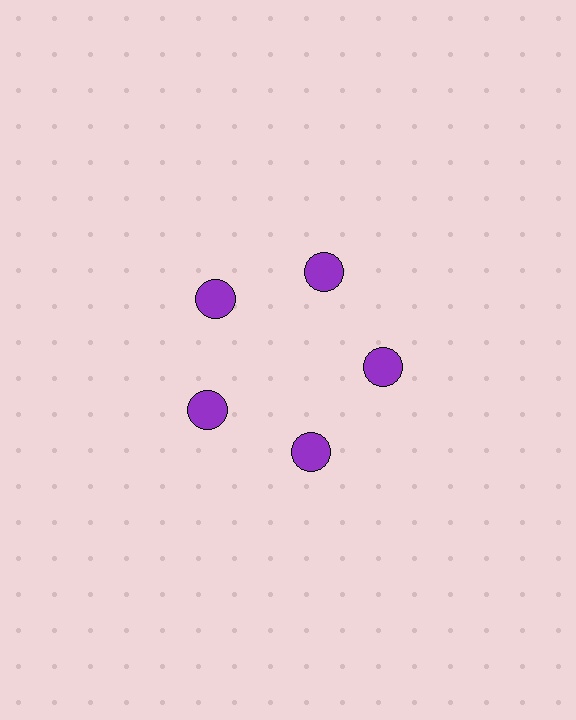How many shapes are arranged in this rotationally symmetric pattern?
There are 5 shapes, arranged in 5 groups of 1.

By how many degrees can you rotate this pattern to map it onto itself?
The pattern maps onto itself every 72 degrees of rotation.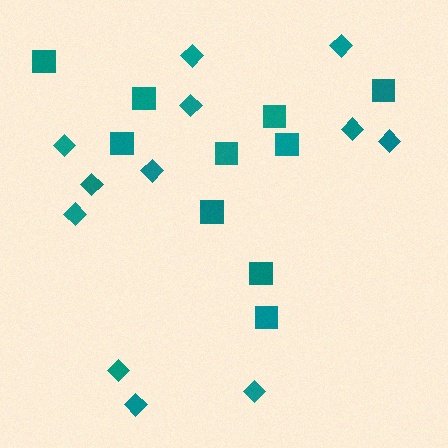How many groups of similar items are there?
There are 2 groups: one group of squares (10) and one group of diamonds (12).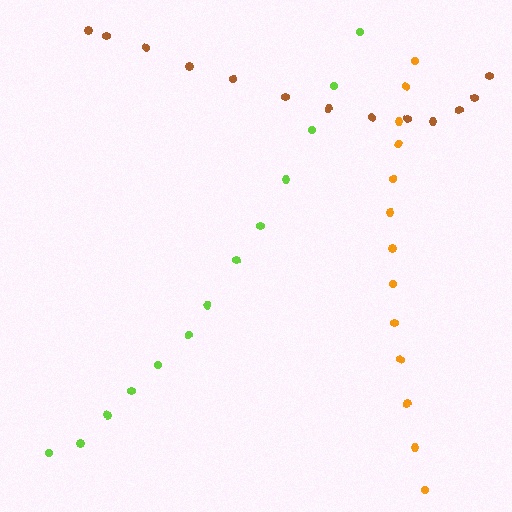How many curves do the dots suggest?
There are 3 distinct paths.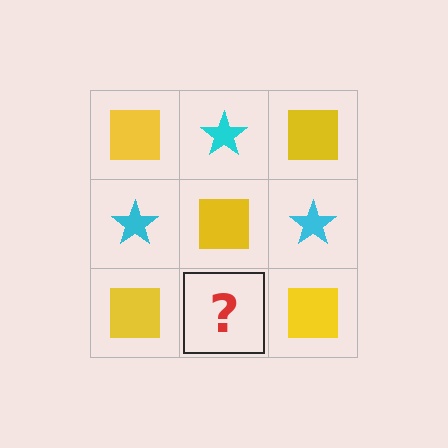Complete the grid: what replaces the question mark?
The question mark should be replaced with a cyan star.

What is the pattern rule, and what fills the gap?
The rule is that it alternates yellow square and cyan star in a checkerboard pattern. The gap should be filled with a cyan star.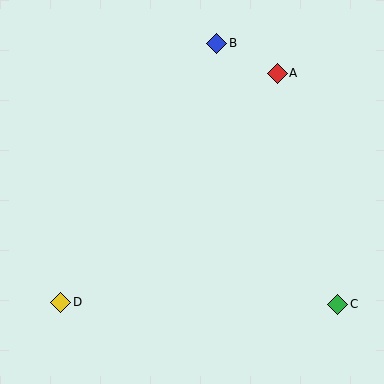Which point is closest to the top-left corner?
Point B is closest to the top-left corner.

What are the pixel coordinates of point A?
Point A is at (277, 73).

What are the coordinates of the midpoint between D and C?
The midpoint between D and C is at (199, 303).